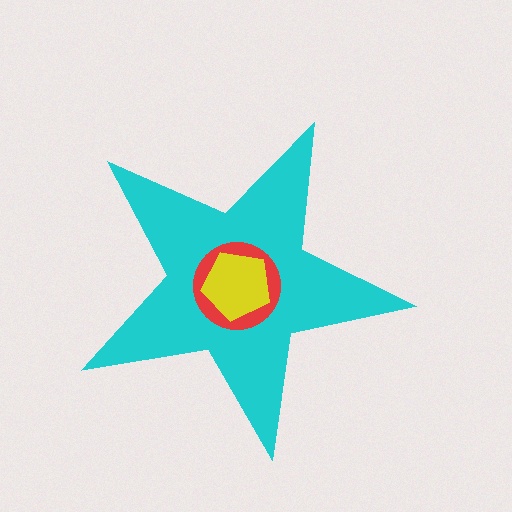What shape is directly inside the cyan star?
The red circle.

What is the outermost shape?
The cyan star.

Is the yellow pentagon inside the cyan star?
Yes.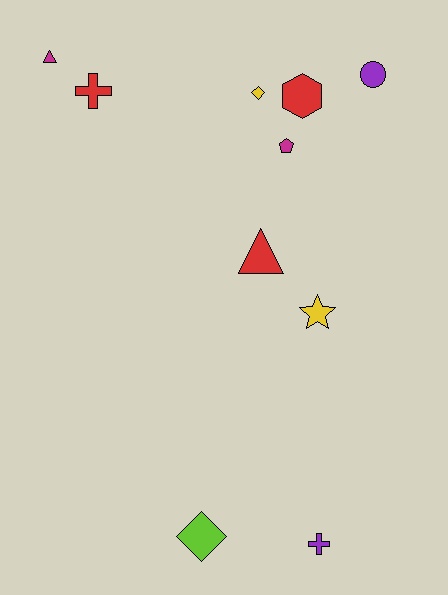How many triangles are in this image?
There are 2 triangles.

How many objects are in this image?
There are 10 objects.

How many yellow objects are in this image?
There are 2 yellow objects.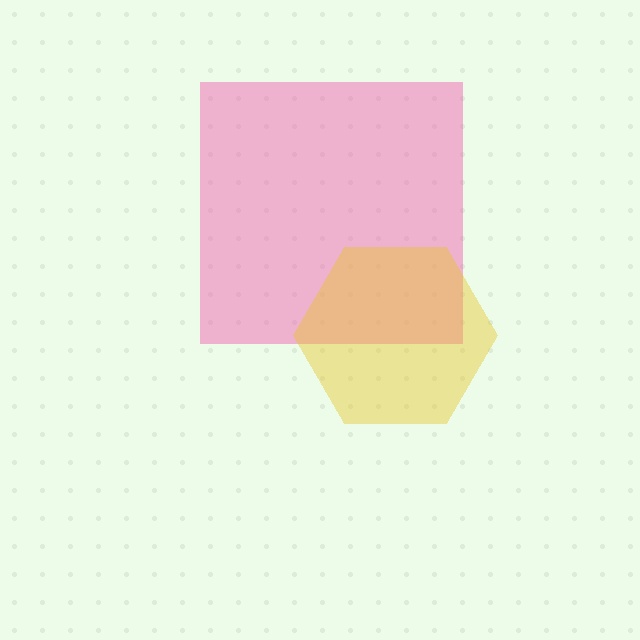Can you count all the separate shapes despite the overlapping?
Yes, there are 2 separate shapes.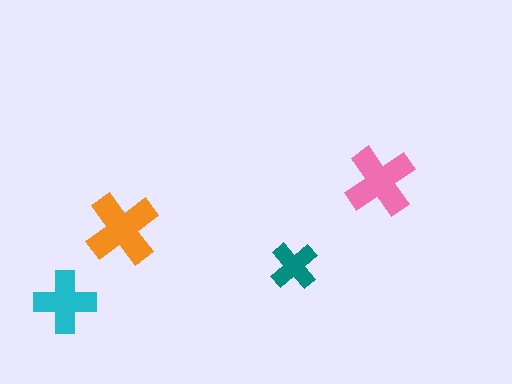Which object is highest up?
The pink cross is topmost.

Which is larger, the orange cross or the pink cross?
The orange one.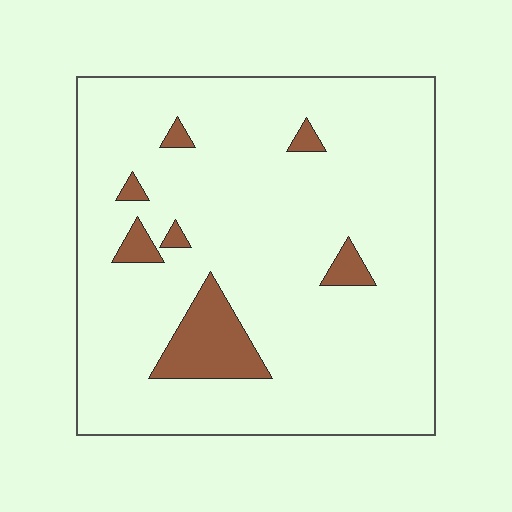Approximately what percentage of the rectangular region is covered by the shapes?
Approximately 10%.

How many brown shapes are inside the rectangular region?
7.